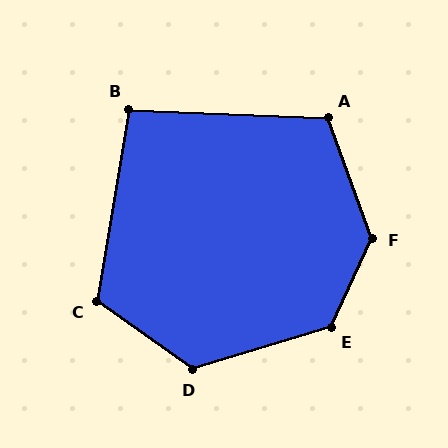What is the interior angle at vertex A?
Approximately 112 degrees (obtuse).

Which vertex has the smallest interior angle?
B, at approximately 97 degrees.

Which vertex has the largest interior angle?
F, at approximately 135 degrees.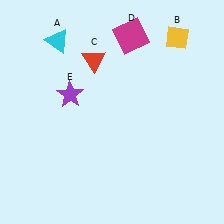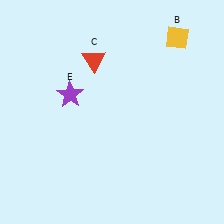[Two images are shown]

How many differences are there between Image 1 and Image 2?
There are 2 differences between the two images.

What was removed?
The magenta square (D), the cyan triangle (A) were removed in Image 2.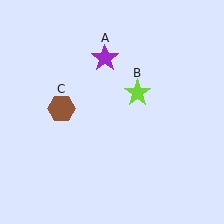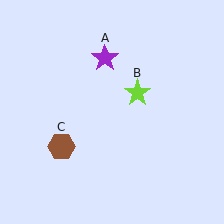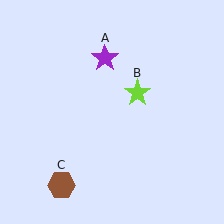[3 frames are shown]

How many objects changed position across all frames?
1 object changed position: brown hexagon (object C).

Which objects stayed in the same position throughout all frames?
Purple star (object A) and lime star (object B) remained stationary.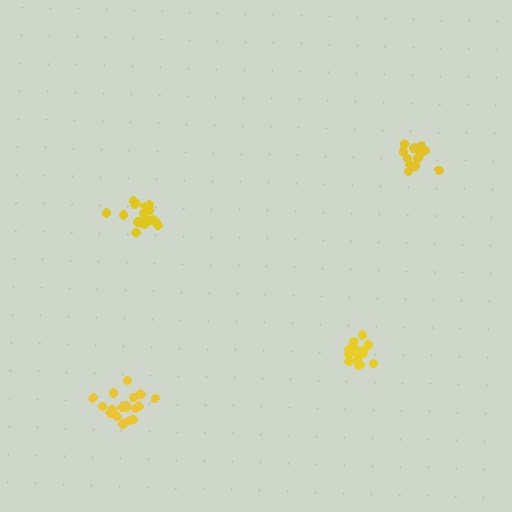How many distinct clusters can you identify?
There are 4 distinct clusters.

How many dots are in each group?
Group 1: 17 dots, Group 2: 15 dots, Group 3: 18 dots, Group 4: 15 dots (65 total).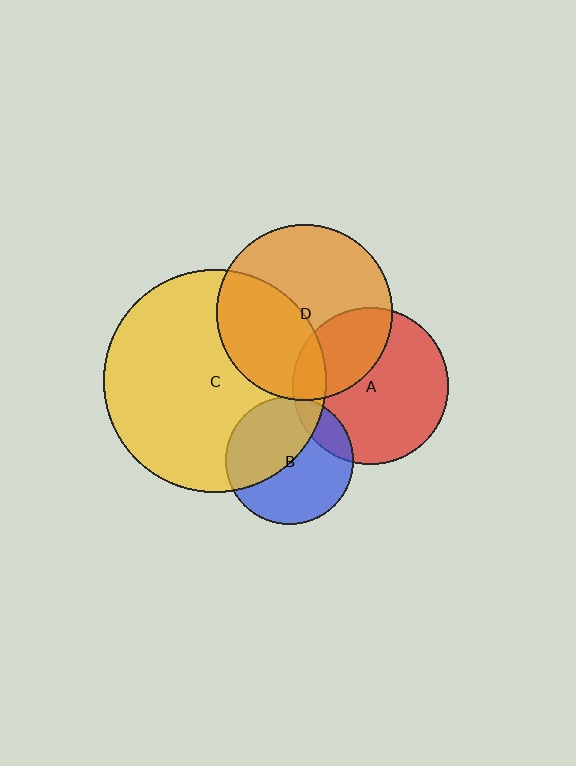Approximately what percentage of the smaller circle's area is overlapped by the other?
Approximately 5%.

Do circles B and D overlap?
Yes.